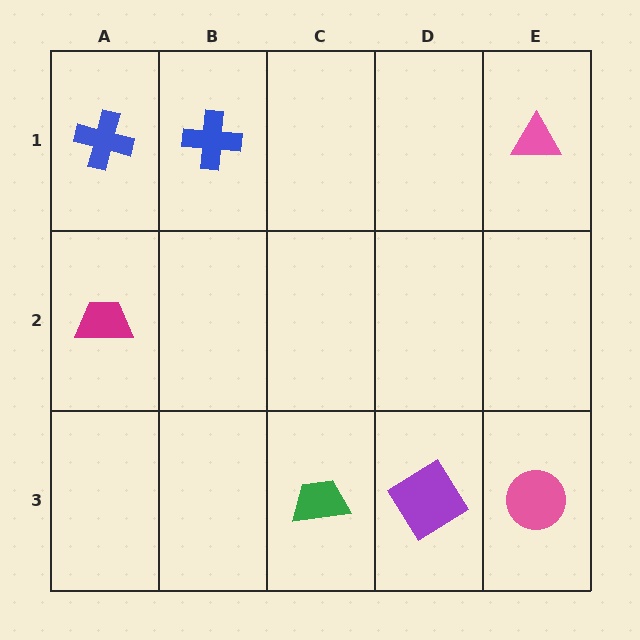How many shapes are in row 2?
1 shape.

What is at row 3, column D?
A purple diamond.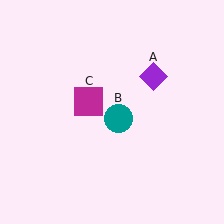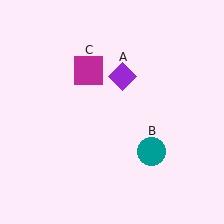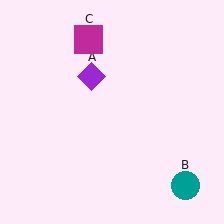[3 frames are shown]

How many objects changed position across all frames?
3 objects changed position: purple diamond (object A), teal circle (object B), magenta square (object C).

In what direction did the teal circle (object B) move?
The teal circle (object B) moved down and to the right.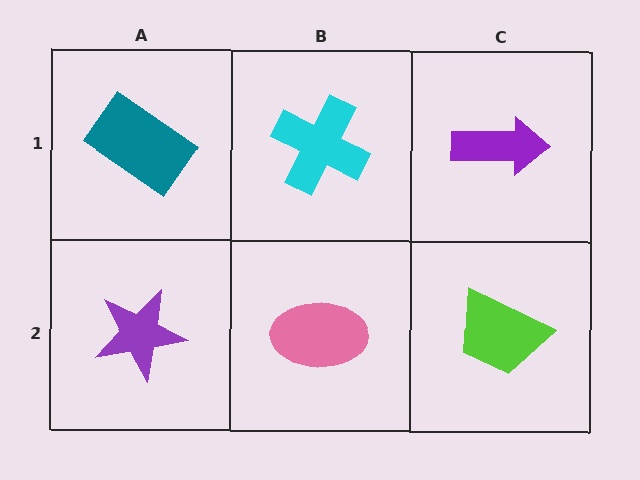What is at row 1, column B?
A cyan cross.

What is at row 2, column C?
A lime trapezoid.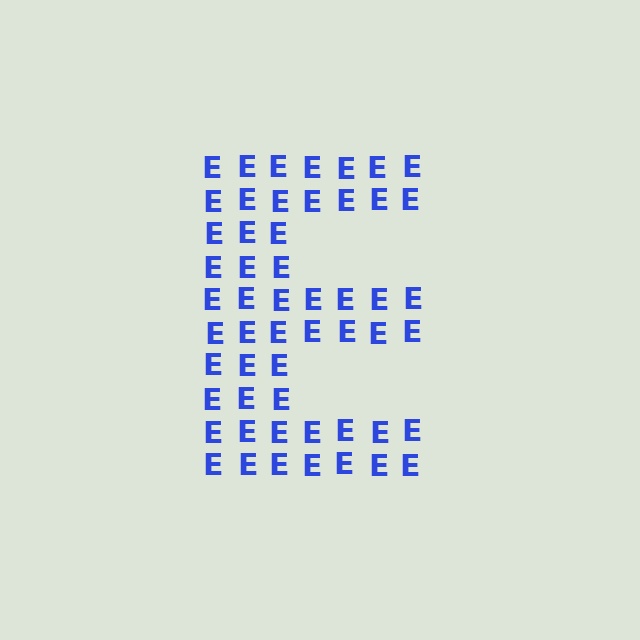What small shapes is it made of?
It is made of small letter E's.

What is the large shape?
The large shape is the letter E.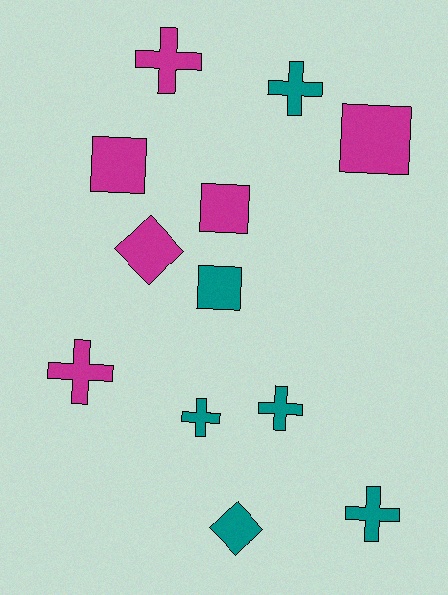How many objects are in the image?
There are 12 objects.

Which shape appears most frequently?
Cross, with 6 objects.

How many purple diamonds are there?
There are no purple diamonds.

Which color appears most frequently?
Teal, with 6 objects.